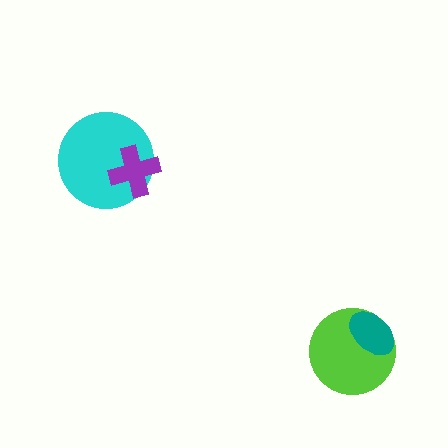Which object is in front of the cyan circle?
The purple cross is in front of the cyan circle.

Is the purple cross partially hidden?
No, no other shape covers it.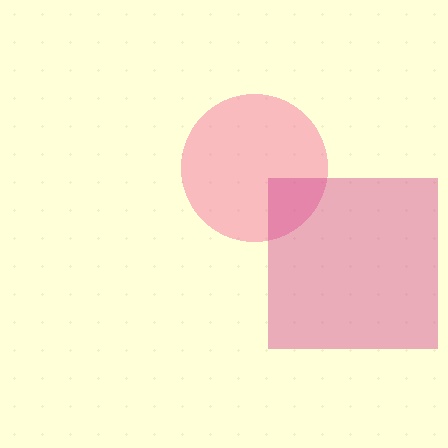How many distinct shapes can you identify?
There are 2 distinct shapes: a pink circle, a magenta square.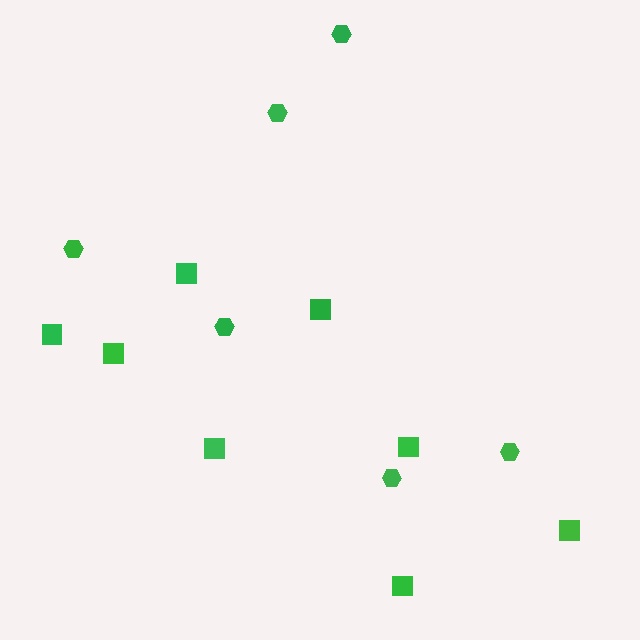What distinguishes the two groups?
There are 2 groups: one group of squares (8) and one group of hexagons (6).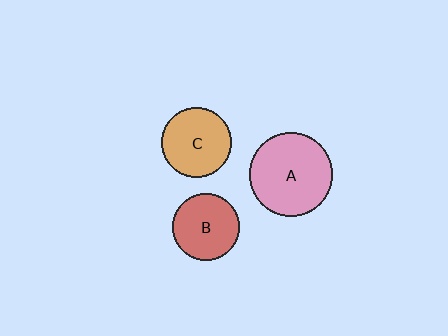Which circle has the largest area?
Circle A (pink).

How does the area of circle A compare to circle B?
Approximately 1.5 times.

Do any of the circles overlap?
No, none of the circles overlap.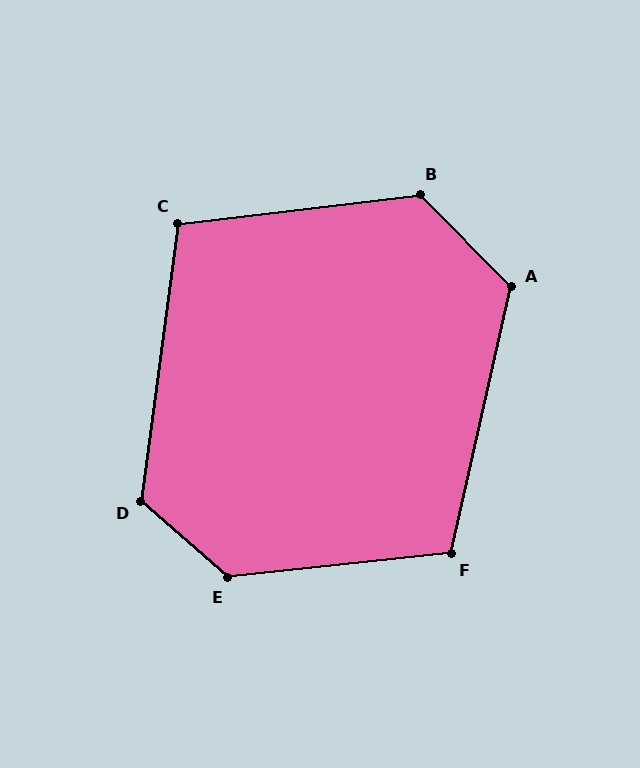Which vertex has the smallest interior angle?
C, at approximately 104 degrees.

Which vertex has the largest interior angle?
E, at approximately 133 degrees.